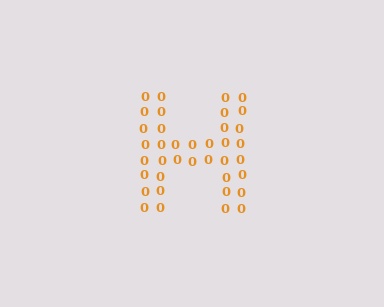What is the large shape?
The large shape is the letter H.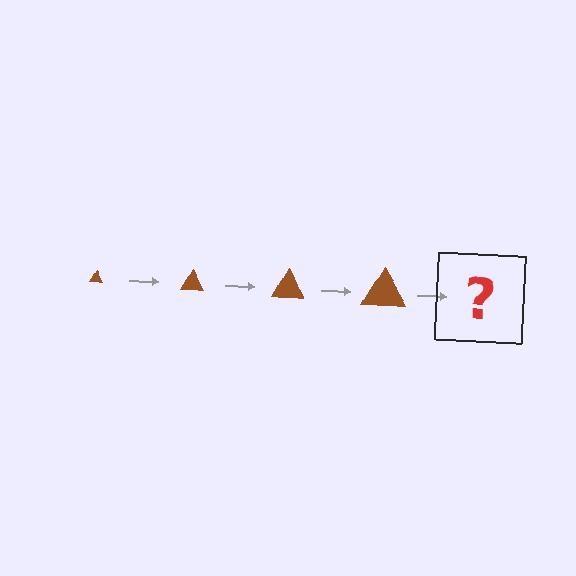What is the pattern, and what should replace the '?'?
The pattern is that the triangle gets progressively larger each step. The '?' should be a brown triangle, larger than the previous one.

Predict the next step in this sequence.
The next step is a brown triangle, larger than the previous one.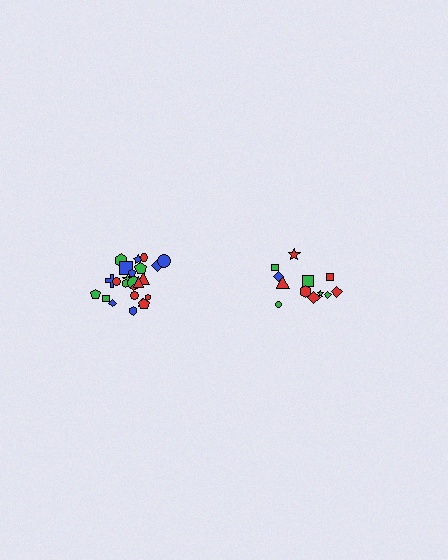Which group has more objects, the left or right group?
The left group.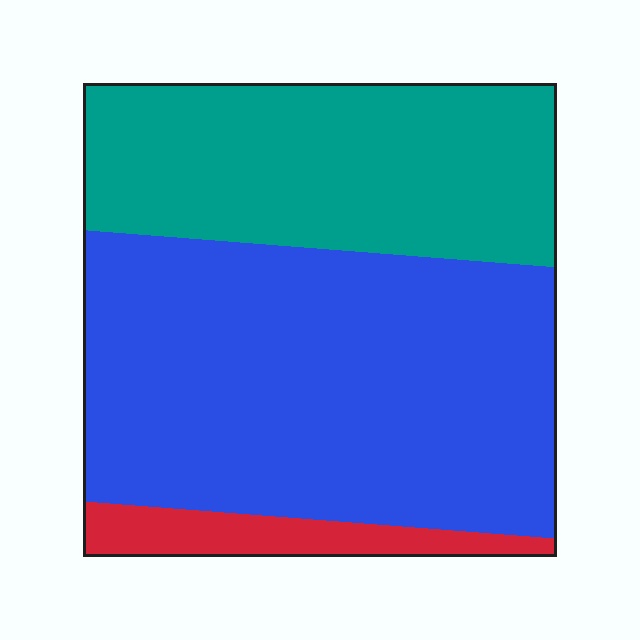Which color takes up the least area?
Red, at roughly 10%.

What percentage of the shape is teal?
Teal covers around 35% of the shape.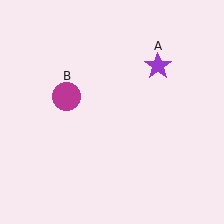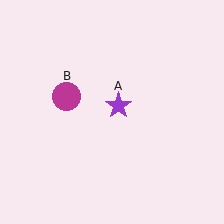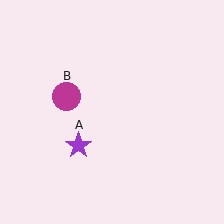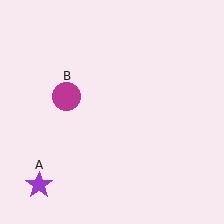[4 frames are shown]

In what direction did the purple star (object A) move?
The purple star (object A) moved down and to the left.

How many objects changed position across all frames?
1 object changed position: purple star (object A).